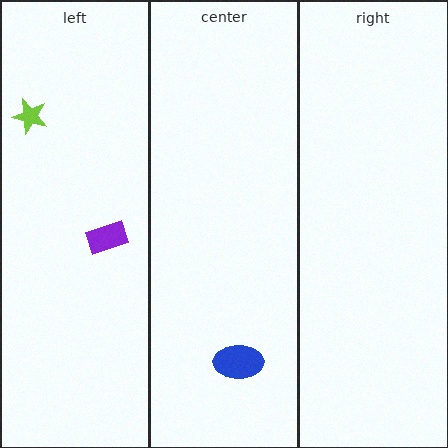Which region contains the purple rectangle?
The left region.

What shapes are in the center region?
The blue ellipse.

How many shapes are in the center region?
1.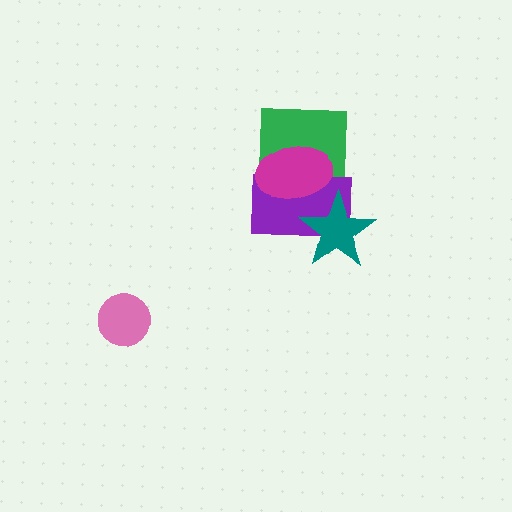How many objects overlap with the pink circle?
0 objects overlap with the pink circle.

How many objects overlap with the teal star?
2 objects overlap with the teal star.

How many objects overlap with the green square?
2 objects overlap with the green square.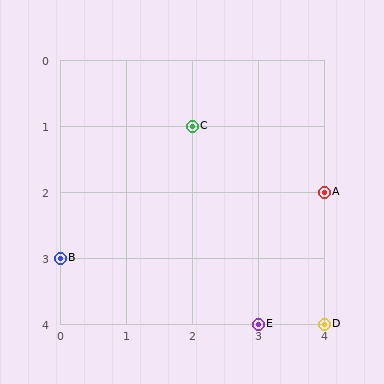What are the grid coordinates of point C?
Point C is at grid coordinates (2, 1).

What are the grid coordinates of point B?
Point B is at grid coordinates (0, 3).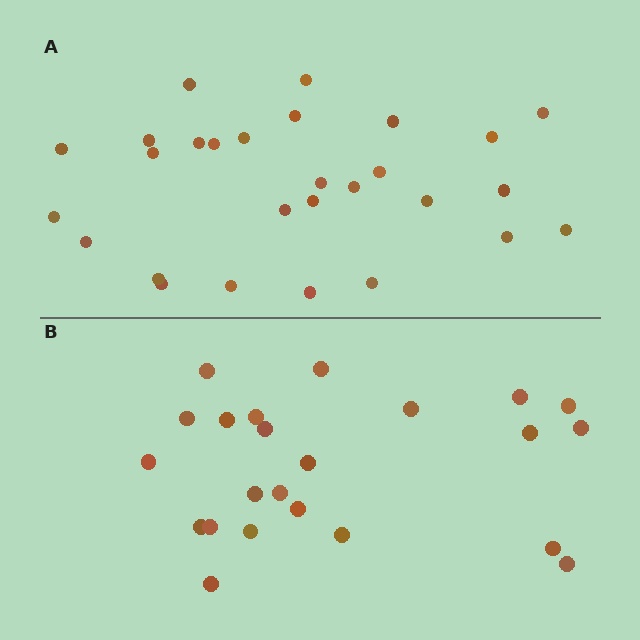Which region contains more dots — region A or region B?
Region A (the top region) has more dots.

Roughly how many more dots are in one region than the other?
Region A has about 5 more dots than region B.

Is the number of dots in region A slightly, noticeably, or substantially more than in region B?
Region A has only slightly more — the two regions are fairly close. The ratio is roughly 1.2 to 1.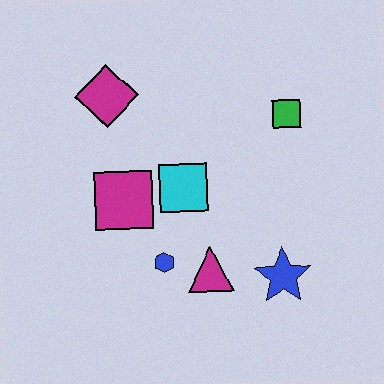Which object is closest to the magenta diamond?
The magenta square is closest to the magenta diamond.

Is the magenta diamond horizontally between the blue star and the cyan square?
No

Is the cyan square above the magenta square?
Yes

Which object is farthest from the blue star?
The magenta diamond is farthest from the blue star.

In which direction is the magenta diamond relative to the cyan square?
The magenta diamond is above the cyan square.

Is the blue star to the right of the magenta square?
Yes